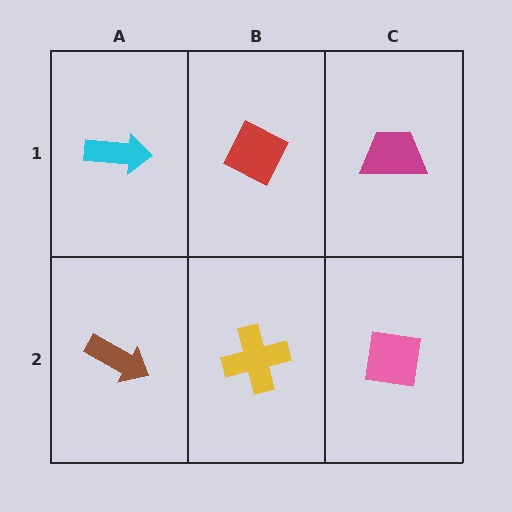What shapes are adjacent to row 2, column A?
A cyan arrow (row 1, column A), a yellow cross (row 2, column B).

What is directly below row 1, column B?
A yellow cross.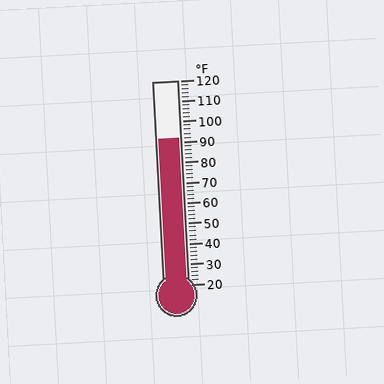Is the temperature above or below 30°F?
The temperature is above 30°F.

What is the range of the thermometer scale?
The thermometer scale ranges from 20°F to 120°F.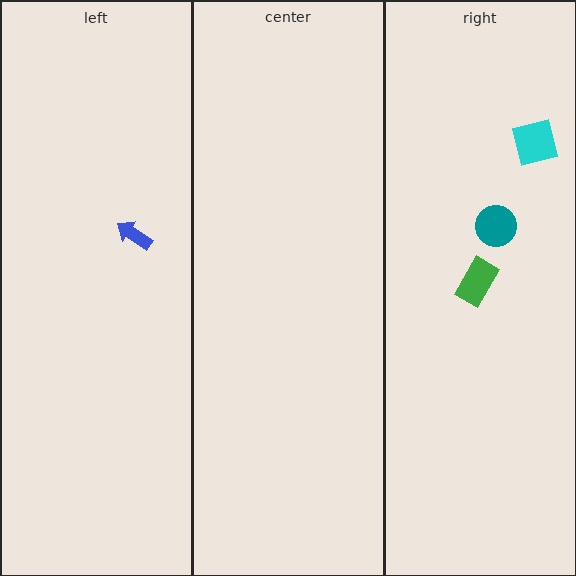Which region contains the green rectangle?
The right region.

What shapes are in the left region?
The blue arrow.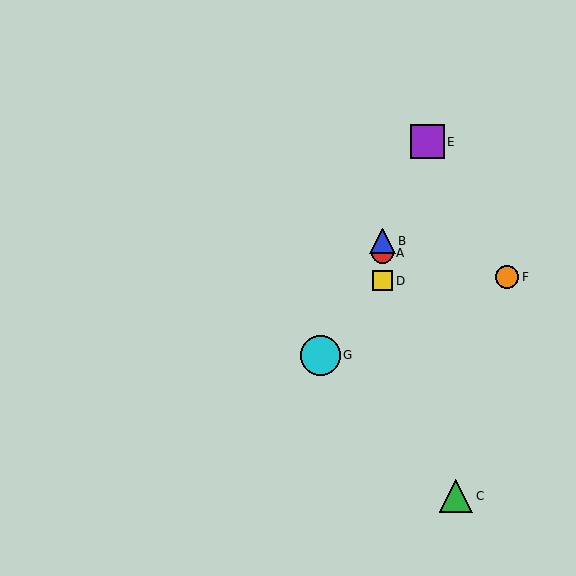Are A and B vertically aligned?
Yes, both are at x≈382.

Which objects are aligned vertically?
Objects A, B, D are aligned vertically.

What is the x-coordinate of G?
Object G is at x≈320.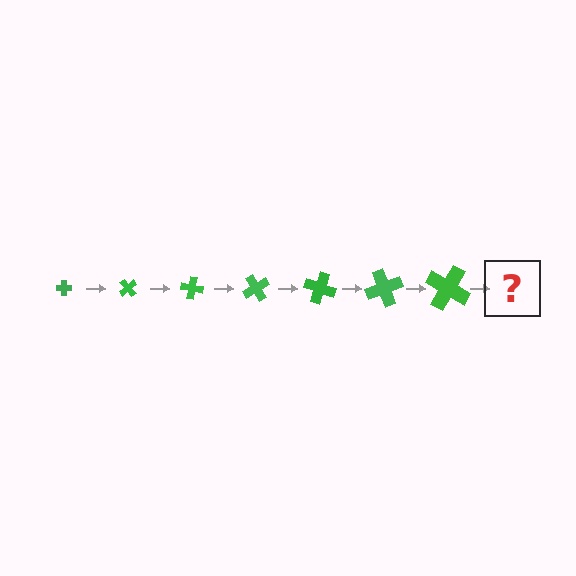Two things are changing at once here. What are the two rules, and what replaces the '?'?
The two rules are that the cross grows larger each step and it rotates 50 degrees each step. The '?' should be a cross, larger than the previous one and rotated 350 degrees from the start.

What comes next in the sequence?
The next element should be a cross, larger than the previous one and rotated 350 degrees from the start.